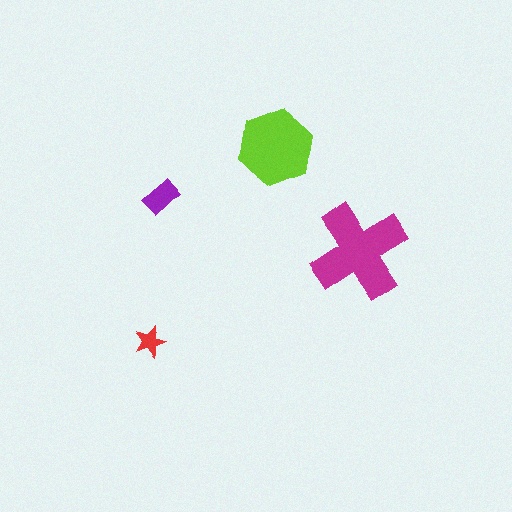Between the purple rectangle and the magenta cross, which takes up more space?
The magenta cross.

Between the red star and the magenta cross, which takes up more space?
The magenta cross.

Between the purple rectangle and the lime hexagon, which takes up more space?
The lime hexagon.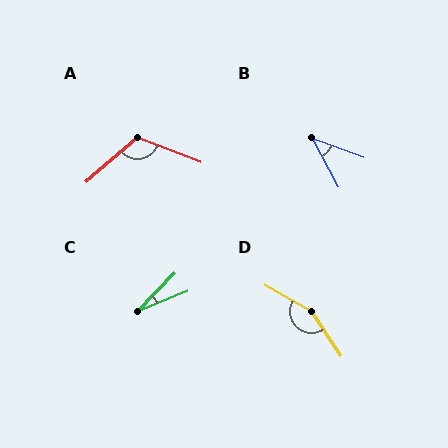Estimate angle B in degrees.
Approximately 41 degrees.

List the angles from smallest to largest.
C (24°), B (41°), A (118°), D (153°).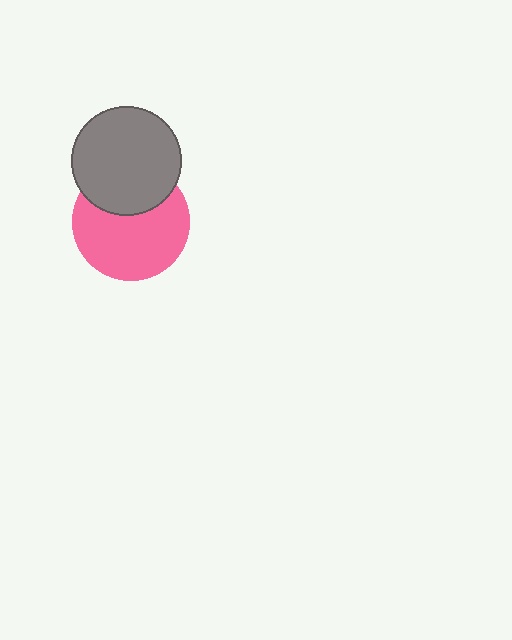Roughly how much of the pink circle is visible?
Most of it is visible (roughly 67%).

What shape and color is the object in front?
The object in front is a gray circle.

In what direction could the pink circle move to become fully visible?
The pink circle could move down. That would shift it out from behind the gray circle entirely.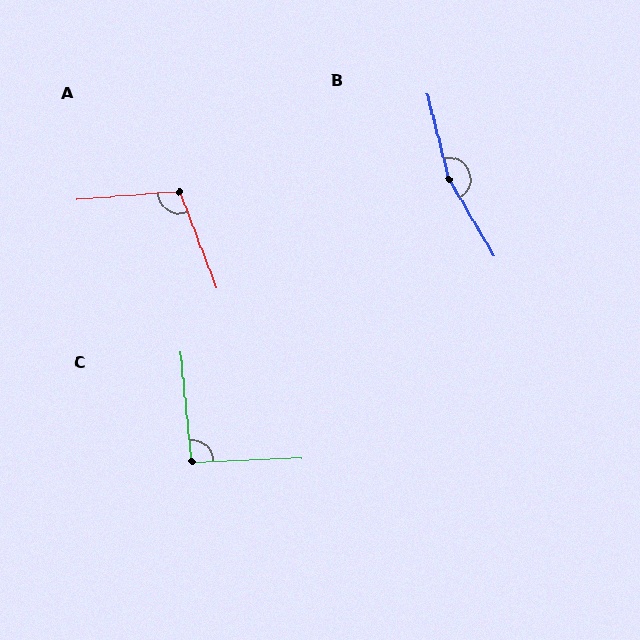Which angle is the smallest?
C, at approximately 94 degrees.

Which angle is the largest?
B, at approximately 163 degrees.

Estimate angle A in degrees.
Approximately 106 degrees.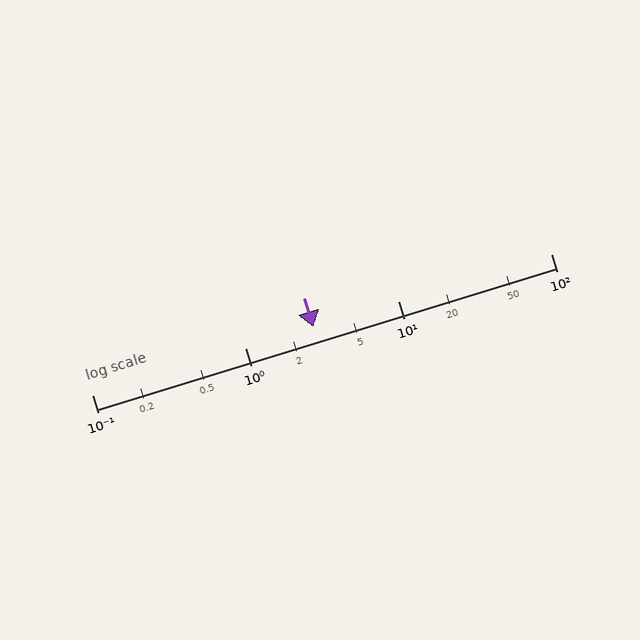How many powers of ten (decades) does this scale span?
The scale spans 3 decades, from 0.1 to 100.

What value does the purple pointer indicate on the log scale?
The pointer indicates approximately 2.8.